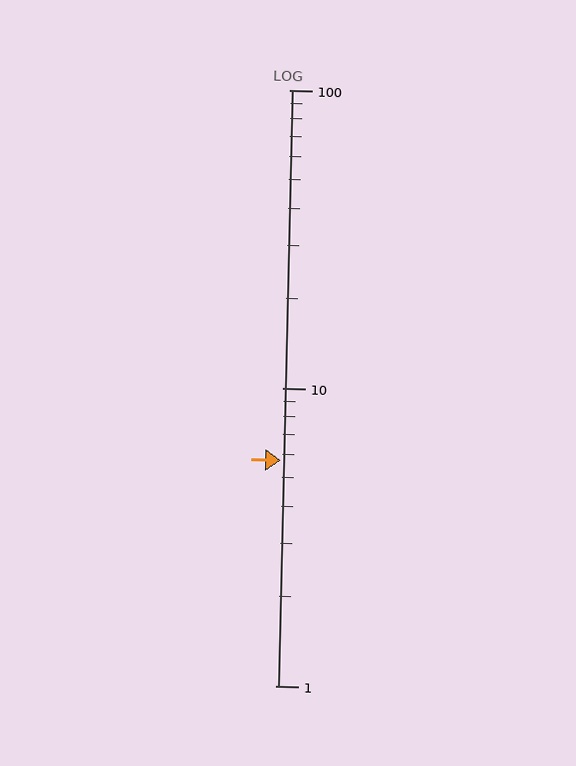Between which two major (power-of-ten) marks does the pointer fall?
The pointer is between 1 and 10.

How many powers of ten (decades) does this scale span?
The scale spans 2 decades, from 1 to 100.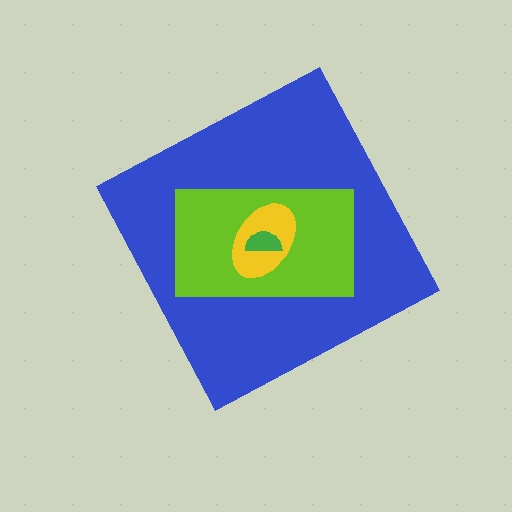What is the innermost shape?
The green semicircle.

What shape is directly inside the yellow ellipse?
The green semicircle.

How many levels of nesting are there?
4.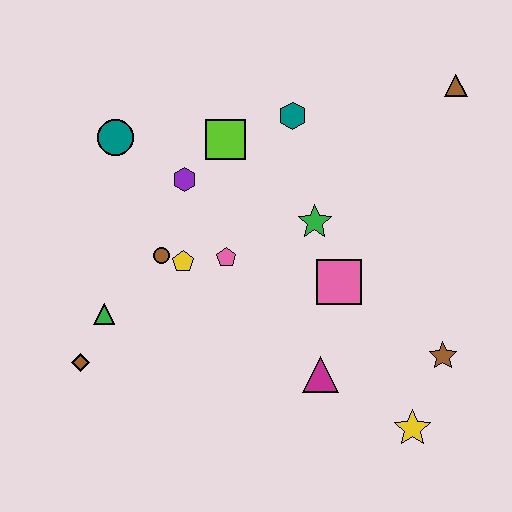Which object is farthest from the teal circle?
The yellow star is farthest from the teal circle.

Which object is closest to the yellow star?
The brown star is closest to the yellow star.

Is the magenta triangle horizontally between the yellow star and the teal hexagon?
Yes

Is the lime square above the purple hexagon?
Yes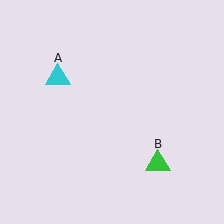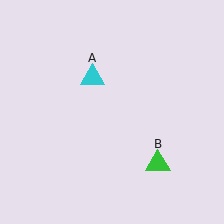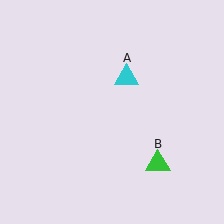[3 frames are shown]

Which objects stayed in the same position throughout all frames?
Green triangle (object B) remained stationary.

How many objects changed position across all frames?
1 object changed position: cyan triangle (object A).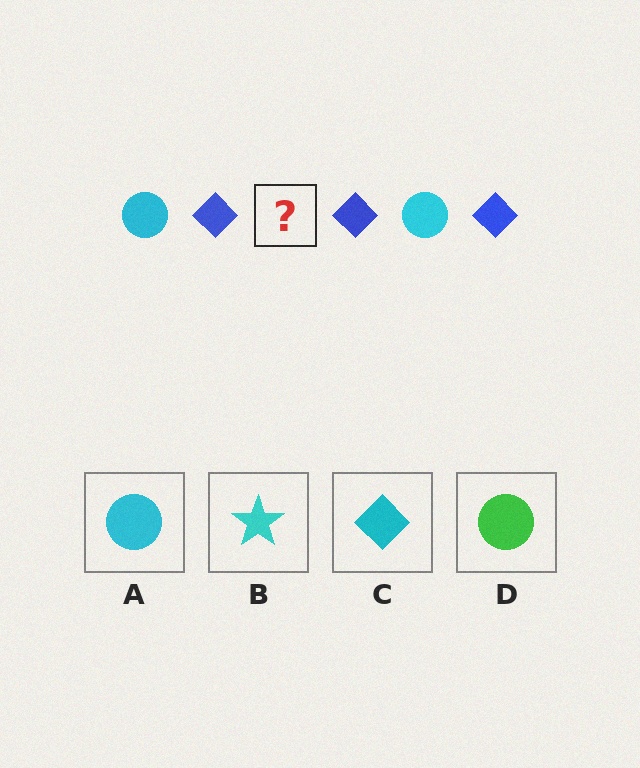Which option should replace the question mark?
Option A.